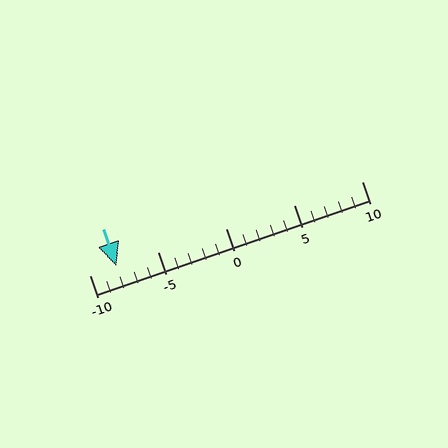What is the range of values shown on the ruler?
The ruler shows values from -10 to 10.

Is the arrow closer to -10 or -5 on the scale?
The arrow is closer to -10.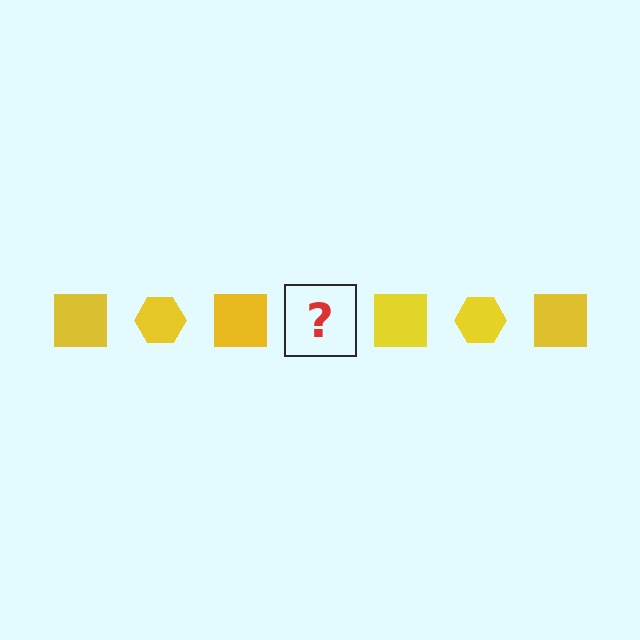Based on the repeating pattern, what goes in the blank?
The blank should be a yellow hexagon.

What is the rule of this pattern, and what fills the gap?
The rule is that the pattern cycles through square, hexagon shapes in yellow. The gap should be filled with a yellow hexagon.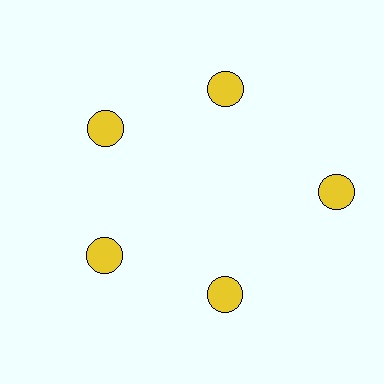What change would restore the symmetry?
The symmetry would be restored by moving it inward, back onto the ring so that all 5 circles sit at equal angles and equal distance from the center.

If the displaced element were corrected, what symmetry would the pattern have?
It would have 5-fold rotational symmetry — the pattern would map onto itself every 72 degrees.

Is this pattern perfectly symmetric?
No. The 5 yellow circles are arranged in a ring, but one element near the 3 o'clock position is pushed outward from the center, breaking the 5-fold rotational symmetry.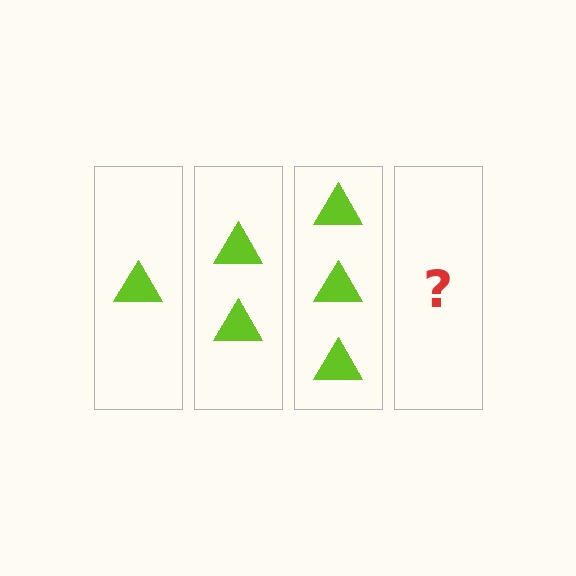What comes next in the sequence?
The next element should be 4 triangles.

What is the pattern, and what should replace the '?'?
The pattern is that each step adds one more triangle. The '?' should be 4 triangles.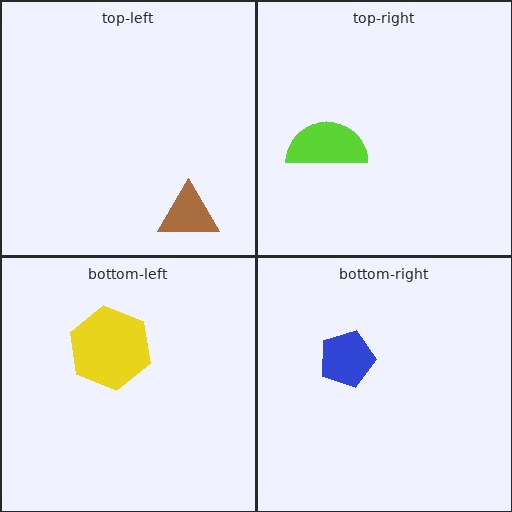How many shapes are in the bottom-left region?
1.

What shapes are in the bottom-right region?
The blue pentagon.